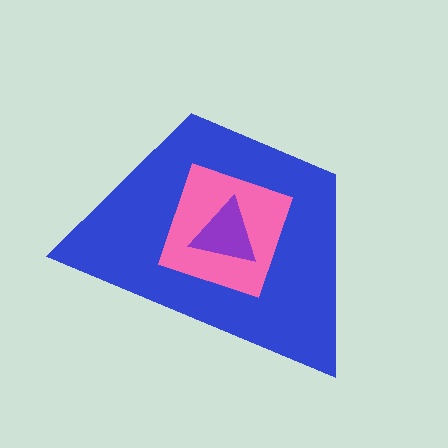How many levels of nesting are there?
3.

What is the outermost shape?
The blue trapezoid.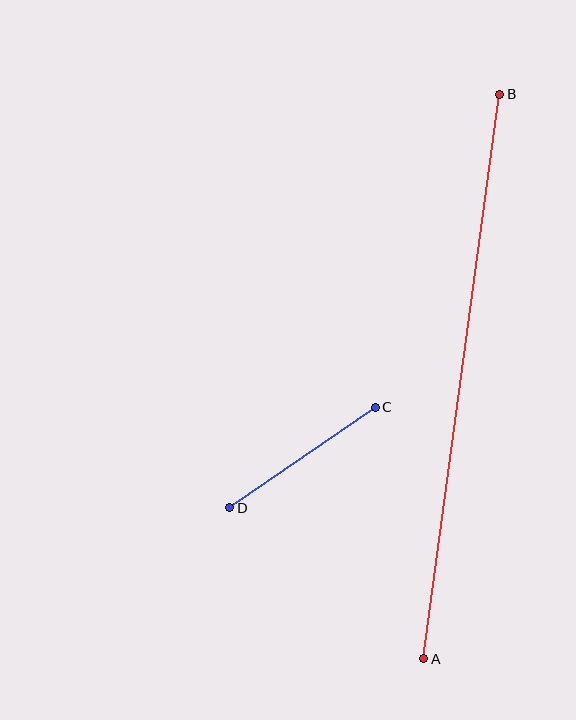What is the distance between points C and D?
The distance is approximately 177 pixels.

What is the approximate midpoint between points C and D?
The midpoint is at approximately (303, 458) pixels.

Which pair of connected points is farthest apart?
Points A and B are farthest apart.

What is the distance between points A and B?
The distance is approximately 570 pixels.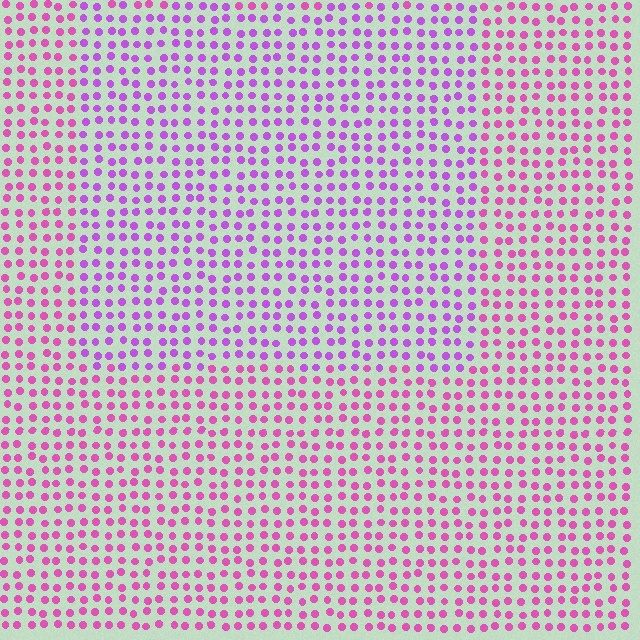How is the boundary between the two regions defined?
The boundary is defined purely by a slight shift in hue (about 31 degrees). Spacing, size, and orientation are identical on both sides.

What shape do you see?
I see a rectangle.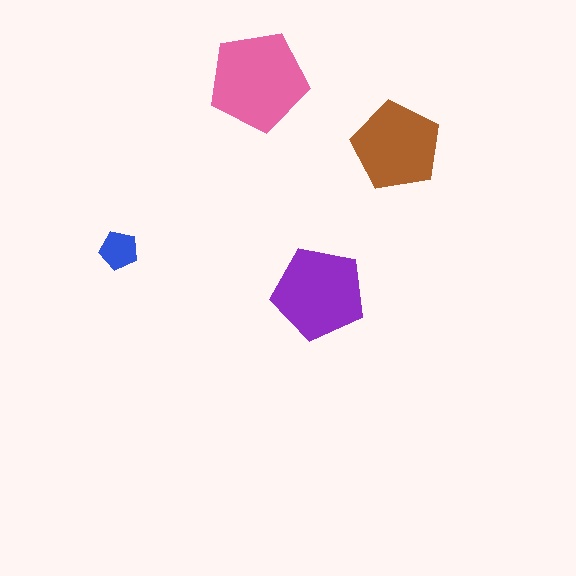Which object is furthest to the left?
The blue pentagon is leftmost.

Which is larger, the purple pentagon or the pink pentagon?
The pink one.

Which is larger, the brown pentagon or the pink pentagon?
The pink one.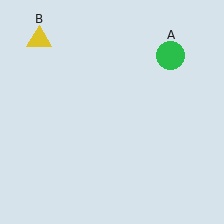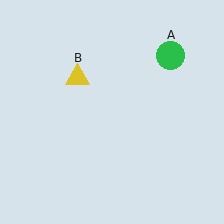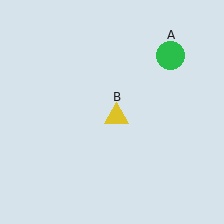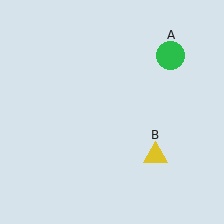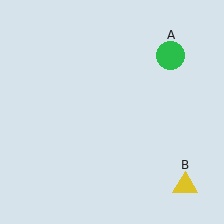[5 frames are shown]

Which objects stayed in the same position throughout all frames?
Green circle (object A) remained stationary.